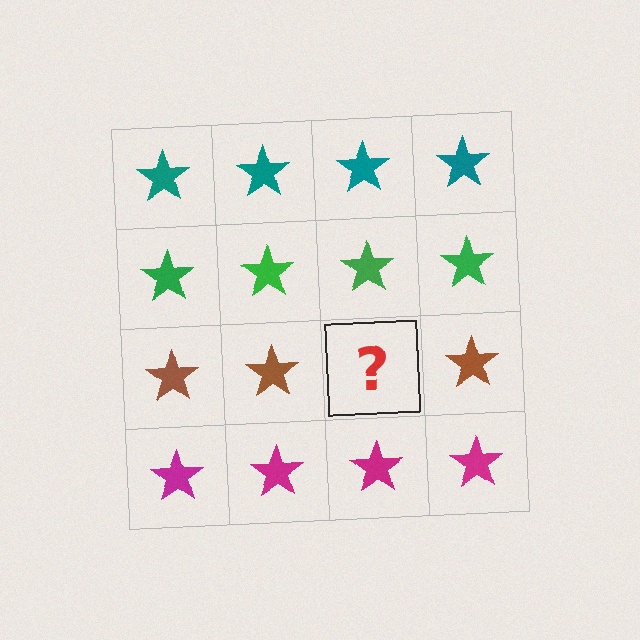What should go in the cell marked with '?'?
The missing cell should contain a brown star.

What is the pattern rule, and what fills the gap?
The rule is that each row has a consistent color. The gap should be filled with a brown star.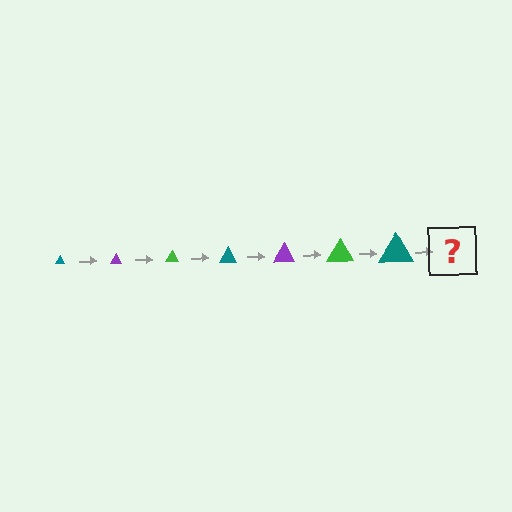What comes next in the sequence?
The next element should be a purple triangle, larger than the previous one.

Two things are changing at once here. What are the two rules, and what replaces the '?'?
The two rules are that the triangle grows larger each step and the color cycles through teal, purple, and green. The '?' should be a purple triangle, larger than the previous one.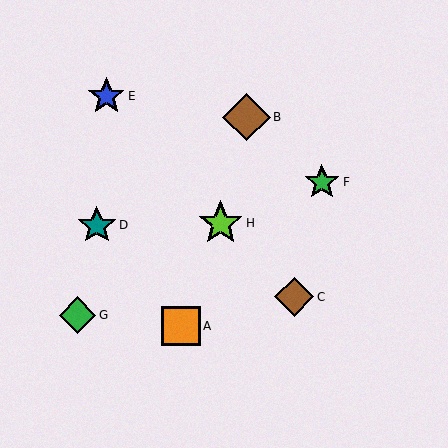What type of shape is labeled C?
Shape C is a brown diamond.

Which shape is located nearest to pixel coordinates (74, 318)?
The green diamond (labeled G) at (77, 315) is nearest to that location.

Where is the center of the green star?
The center of the green star is at (322, 182).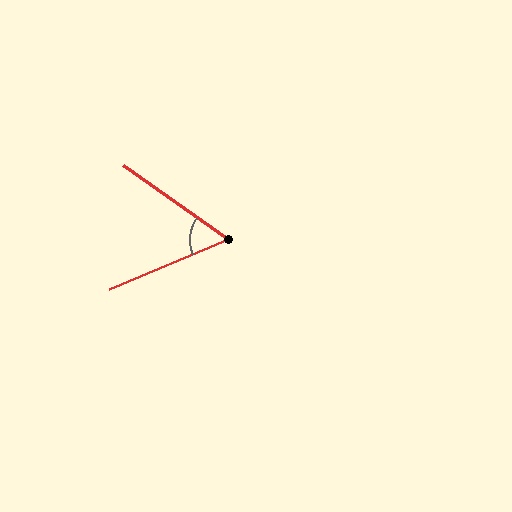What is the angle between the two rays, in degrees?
Approximately 58 degrees.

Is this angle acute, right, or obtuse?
It is acute.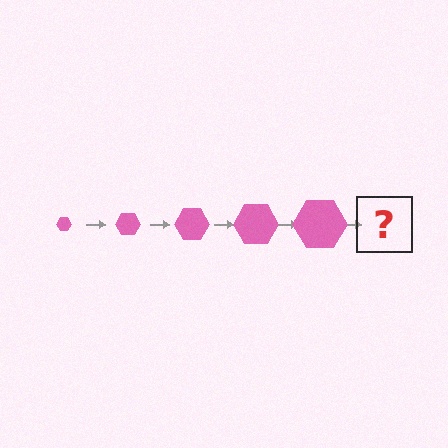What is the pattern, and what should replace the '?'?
The pattern is that the hexagon gets progressively larger each step. The '?' should be a pink hexagon, larger than the previous one.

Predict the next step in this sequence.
The next step is a pink hexagon, larger than the previous one.